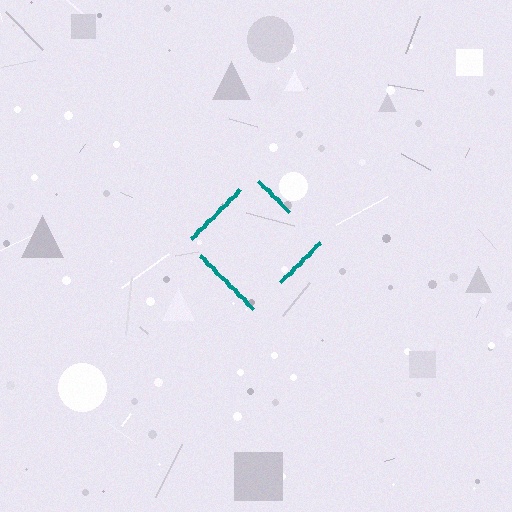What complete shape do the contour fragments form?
The contour fragments form a diamond.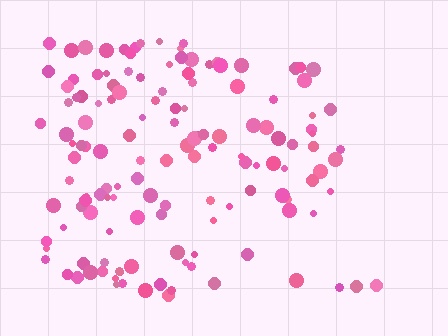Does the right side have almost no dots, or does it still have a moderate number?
Still a moderate number, just noticeably fewer than the left.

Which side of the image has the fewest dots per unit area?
The right.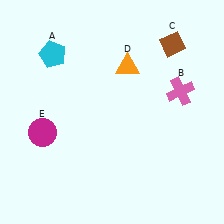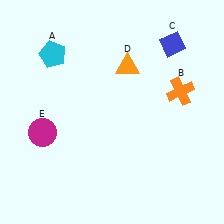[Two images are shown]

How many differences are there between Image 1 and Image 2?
There are 2 differences between the two images.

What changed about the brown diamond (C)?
In Image 1, C is brown. In Image 2, it changed to blue.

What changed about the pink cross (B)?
In Image 1, B is pink. In Image 2, it changed to orange.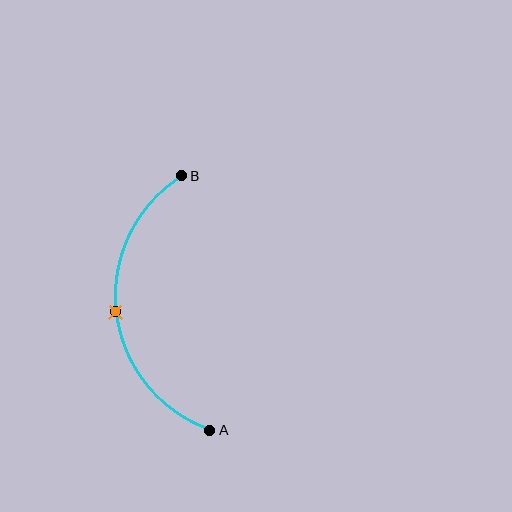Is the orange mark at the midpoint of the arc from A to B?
Yes. The orange mark lies on the arc at equal arc-length from both A and B — it is the arc midpoint.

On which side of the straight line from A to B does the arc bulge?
The arc bulges to the left of the straight line connecting A and B.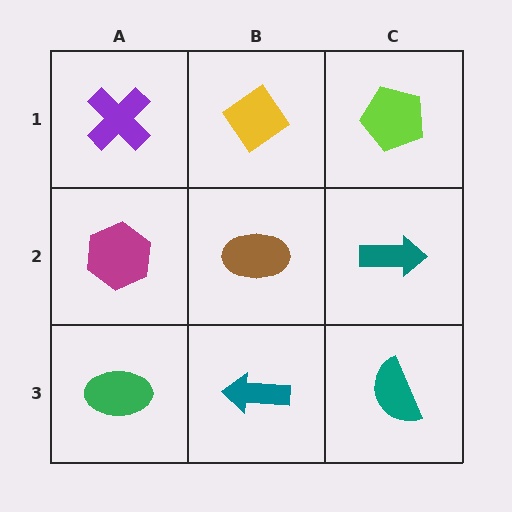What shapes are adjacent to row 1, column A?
A magenta hexagon (row 2, column A), a yellow diamond (row 1, column B).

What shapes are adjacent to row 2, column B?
A yellow diamond (row 1, column B), a teal arrow (row 3, column B), a magenta hexagon (row 2, column A), a teal arrow (row 2, column C).